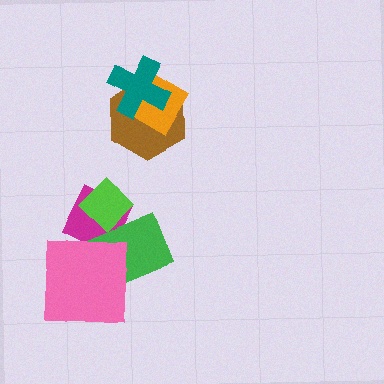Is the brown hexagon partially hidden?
Yes, it is partially covered by another shape.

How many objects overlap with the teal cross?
2 objects overlap with the teal cross.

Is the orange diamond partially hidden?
Yes, it is partially covered by another shape.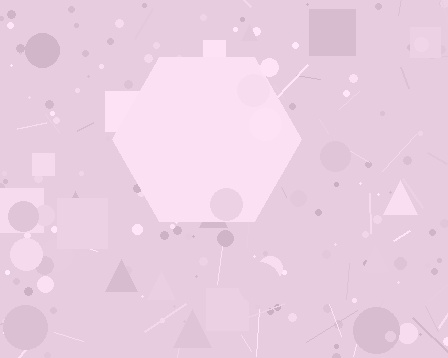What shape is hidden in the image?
A hexagon is hidden in the image.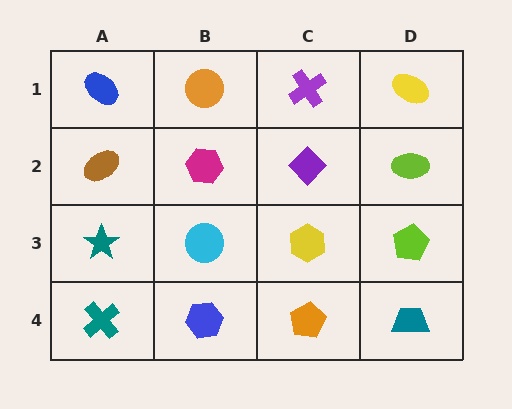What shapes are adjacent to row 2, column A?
A blue ellipse (row 1, column A), a teal star (row 3, column A), a magenta hexagon (row 2, column B).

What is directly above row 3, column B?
A magenta hexagon.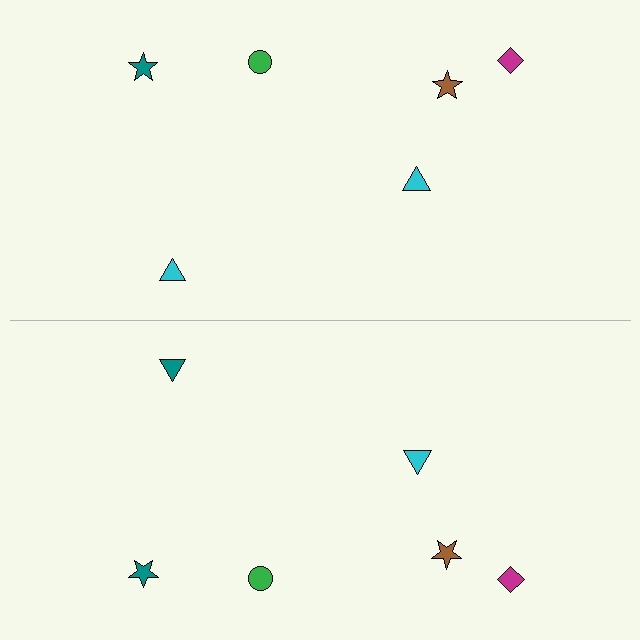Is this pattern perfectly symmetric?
No, the pattern is not perfectly symmetric. The teal triangle on the bottom side breaks the symmetry — its mirror counterpart is cyan.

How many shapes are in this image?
There are 12 shapes in this image.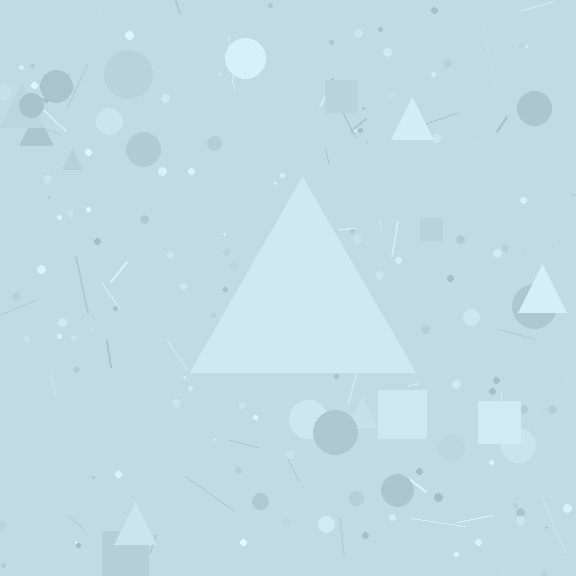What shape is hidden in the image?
A triangle is hidden in the image.